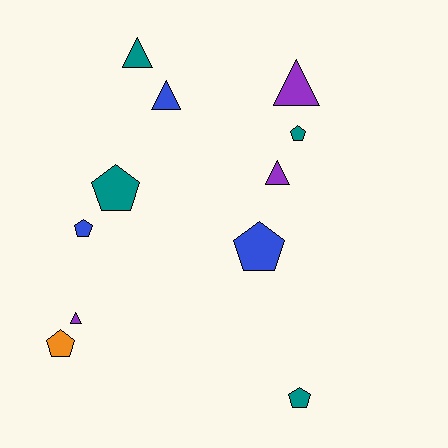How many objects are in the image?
There are 11 objects.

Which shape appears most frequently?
Pentagon, with 6 objects.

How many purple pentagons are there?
There are no purple pentagons.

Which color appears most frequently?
Teal, with 4 objects.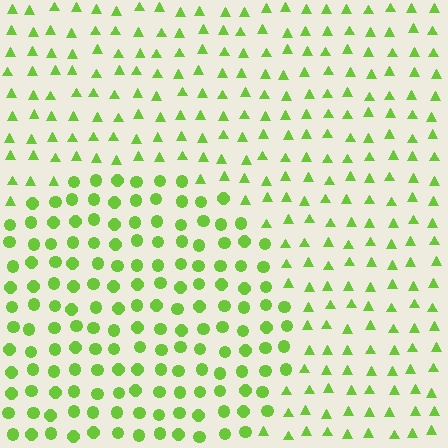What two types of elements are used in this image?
The image uses circles inside the circle region and triangles outside it.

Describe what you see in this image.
The image is filled with small lime elements arranged in a uniform grid. A circle-shaped region contains circles, while the surrounding area contains triangles. The boundary is defined purely by the change in element shape.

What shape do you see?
I see a circle.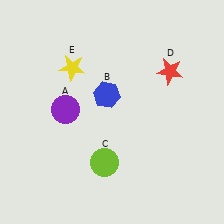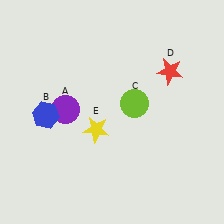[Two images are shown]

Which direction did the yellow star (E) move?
The yellow star (E) moved down.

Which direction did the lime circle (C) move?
The lime circle (C) moved up.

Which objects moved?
The objects that moved are: the blue hexagon (B), the lime circle (C), the yellow star (E).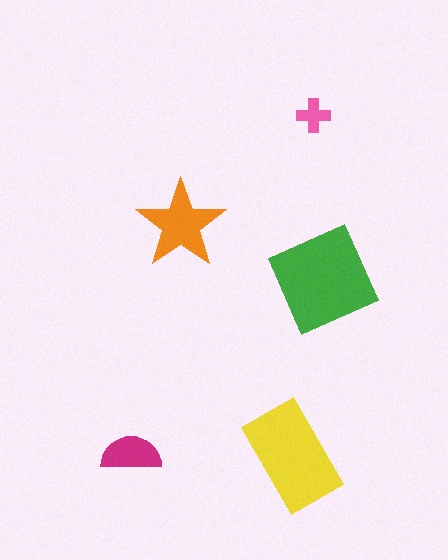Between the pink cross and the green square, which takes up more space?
The green square.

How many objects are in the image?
There are 5 objects in the image.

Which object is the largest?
The green square.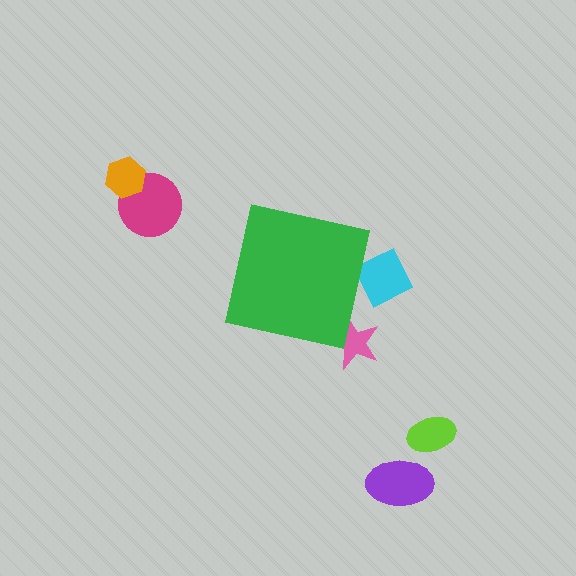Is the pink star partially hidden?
Yes, the pink star is partially hidden behind the green square.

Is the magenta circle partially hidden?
No, the magenta circle is fully visible.